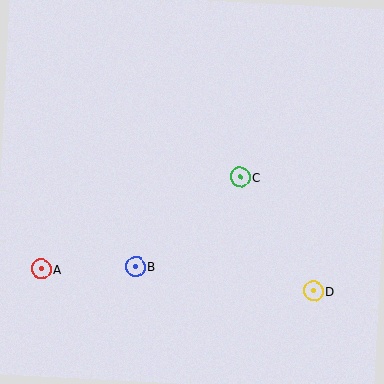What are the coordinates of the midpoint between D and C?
The midpoint between D and C is at (277, 234).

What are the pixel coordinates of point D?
Point D is at (314, 291).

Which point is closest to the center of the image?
Point C at (240, 177) is closest to the center.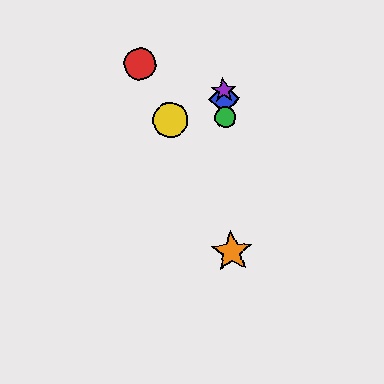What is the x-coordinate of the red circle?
The red circle is at x≈140.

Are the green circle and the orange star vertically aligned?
Yes, both are at x≈225.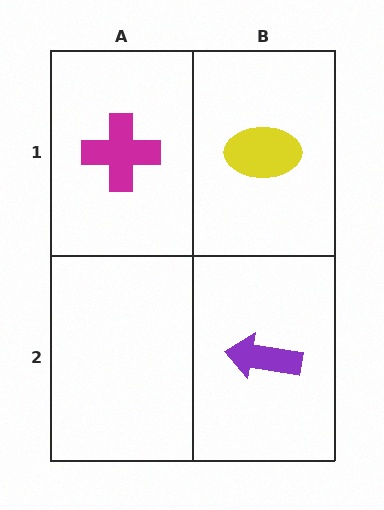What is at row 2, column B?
A purple arrow.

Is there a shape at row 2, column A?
No, that cell is empty.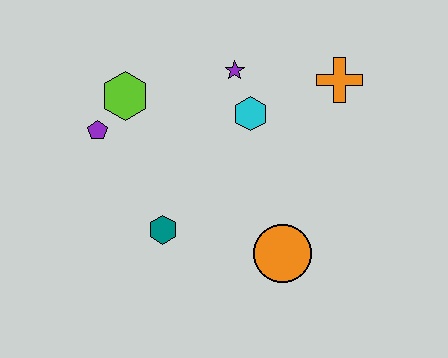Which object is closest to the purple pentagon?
The lime hexagon is closest to the purple pentagon.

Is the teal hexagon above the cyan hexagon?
No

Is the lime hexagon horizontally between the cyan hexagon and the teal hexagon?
No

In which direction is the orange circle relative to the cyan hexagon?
The orange circle is below the cyan hexagon.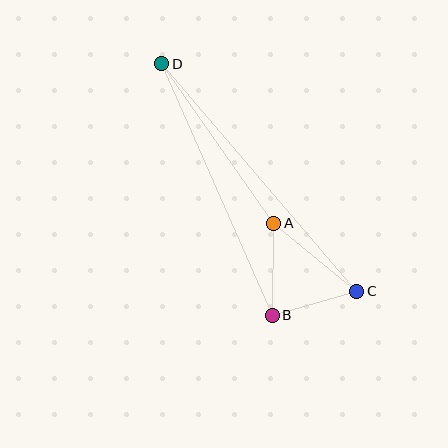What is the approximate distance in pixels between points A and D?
The distance between A and D is approximately 195 pixels.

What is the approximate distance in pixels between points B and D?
The distance between B and D is approximately 275 pixels.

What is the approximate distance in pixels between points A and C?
The distance between A and C is approximately 107 pixels.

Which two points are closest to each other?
Points B and C are closest to each other.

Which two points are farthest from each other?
Points C and D are farthest from each other.